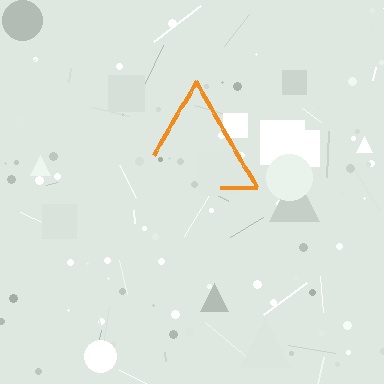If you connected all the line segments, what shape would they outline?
They would outline a triangle.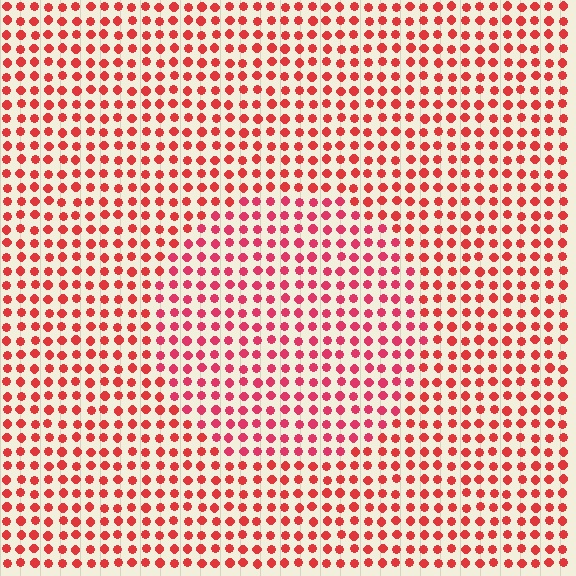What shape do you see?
I see a circle.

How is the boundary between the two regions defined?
The boundary is defined purely by a slight shift in hue (about 17 degrees). Spacing, size, and orientation are identical on both sides.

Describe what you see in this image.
The image is filled with small red elements in a uniform arrangement. A circle-shaped region is visible where the elements are tinted to a slightly different hue, forming a subtle color boundary.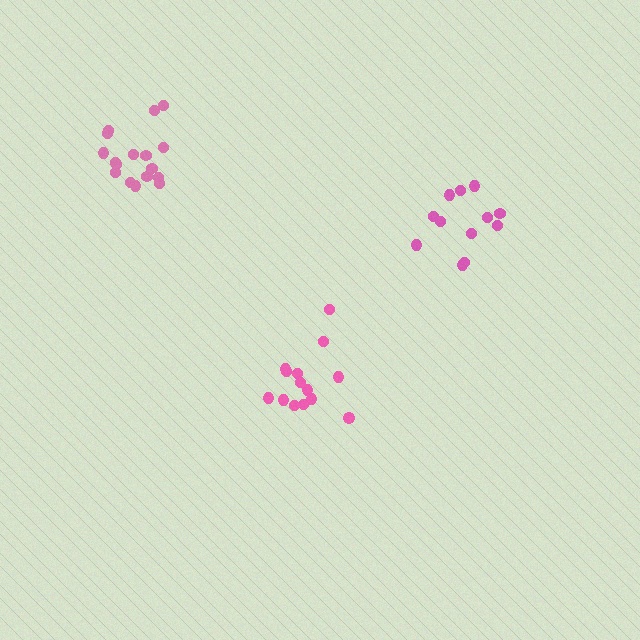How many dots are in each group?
Group 1: 17 dots, Group 2: 12 dots, Group 3: 14 dots (43 total).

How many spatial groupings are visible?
There are 3 spatial groupings.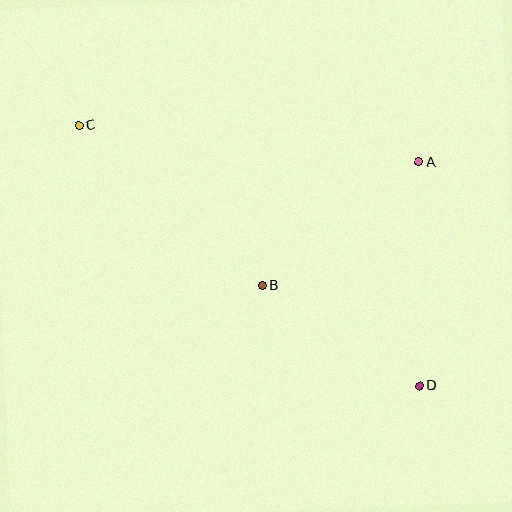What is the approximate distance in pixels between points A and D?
The distance between A and D is approximately 223 pixels.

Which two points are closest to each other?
Points B and D are closest to each other.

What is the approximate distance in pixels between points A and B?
The distance between A and B is approximately 200 pixels.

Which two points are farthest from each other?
Points C and D are farthest from each other.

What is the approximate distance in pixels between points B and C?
The distance between B and C is approximately 243 pixels.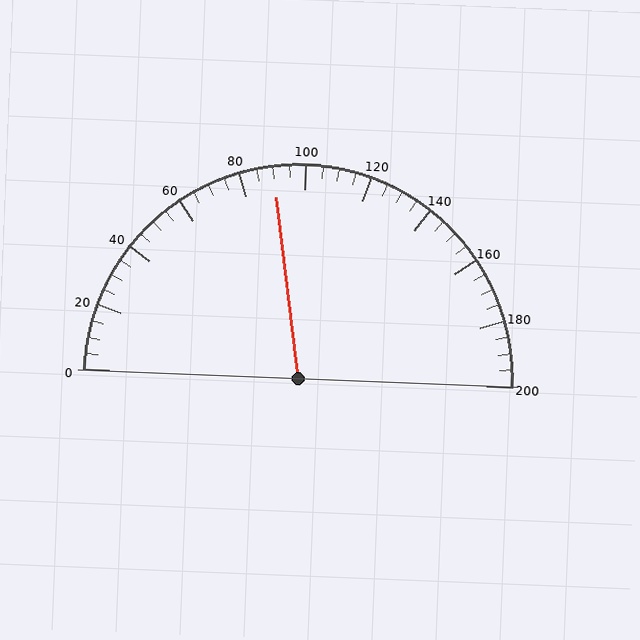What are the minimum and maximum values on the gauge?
The gauge ranges from 0 to 200.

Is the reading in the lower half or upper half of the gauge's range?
The reading is in the lower half of the range (0 to 200).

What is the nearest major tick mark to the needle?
The nearest major tick mark is 80.